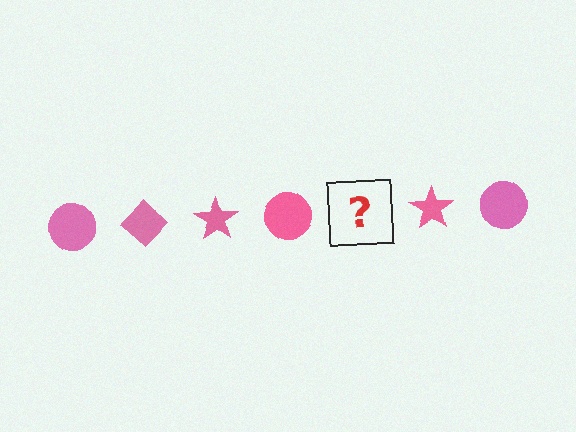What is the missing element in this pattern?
The missing element is a pink diamond.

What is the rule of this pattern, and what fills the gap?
The rule is that the pattern cycles through circle, diamond, star shapes in pink. The gap should be filled with a pink diamond.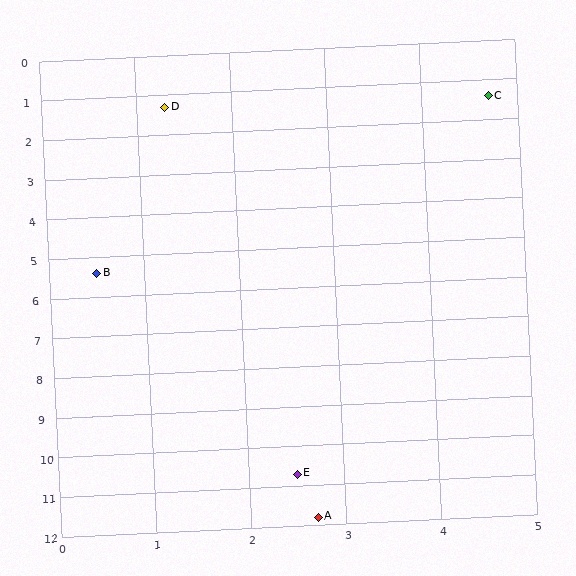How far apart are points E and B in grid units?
Points E and B are about 5.7 grid units apart.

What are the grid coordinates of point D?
Point D is at approximately (1.3, 1.3).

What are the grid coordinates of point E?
Point E is at approximately (2.5, 10.7).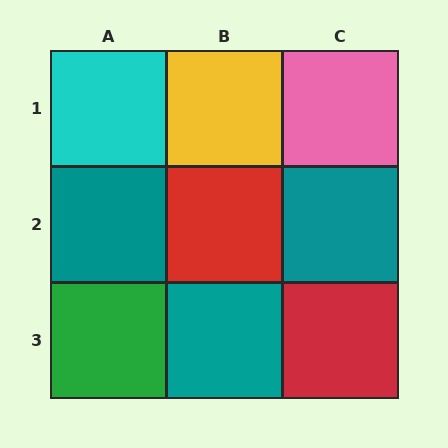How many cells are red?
2 cells are red.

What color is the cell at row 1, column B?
Yellow.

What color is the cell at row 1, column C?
Pink.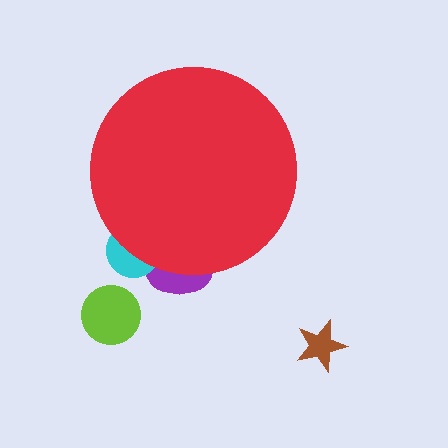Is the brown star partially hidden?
No, the brown star is fully visible.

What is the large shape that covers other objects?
A red circle.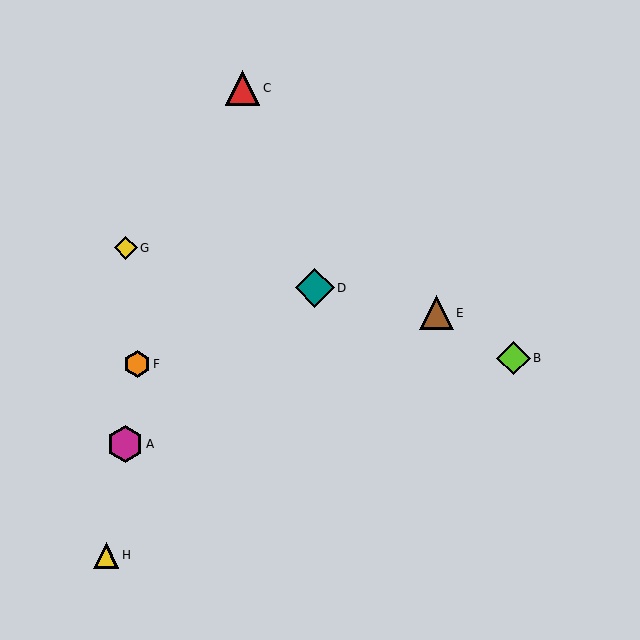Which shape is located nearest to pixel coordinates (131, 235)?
The yellow diamond (labeled G) at (126, 248) is nearest to that location.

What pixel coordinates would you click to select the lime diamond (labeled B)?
Click at (513, 358) to select the lime diamond B.